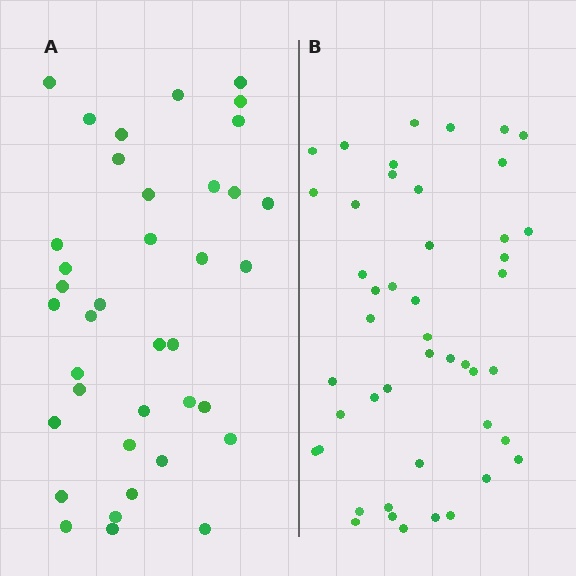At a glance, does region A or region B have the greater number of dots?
Region B (the right region) has more dots.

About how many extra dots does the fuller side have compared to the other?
Region B has roughly 8 or so more dots than region A.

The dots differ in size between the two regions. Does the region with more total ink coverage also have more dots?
No. Region A has more total ink coverage because its dots are larger, but region B actually contains more individual dots. Total area can be misleading — the number of items is what matters here.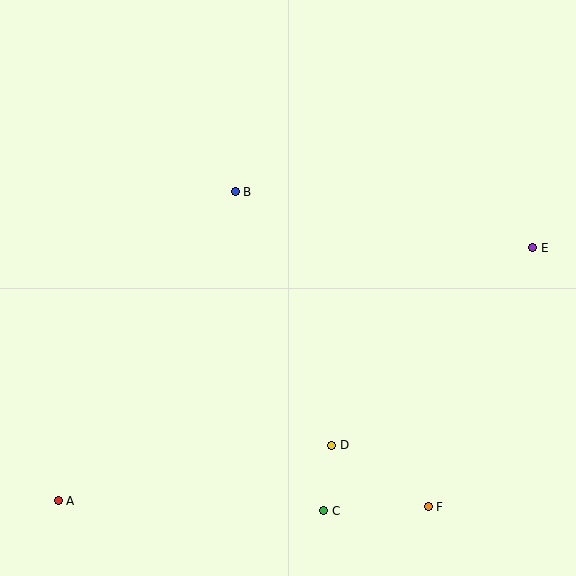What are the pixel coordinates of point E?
Point E is at (533, 248).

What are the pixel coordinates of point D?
Point D is at (332, 445).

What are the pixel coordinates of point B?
Point B is at (235, 192).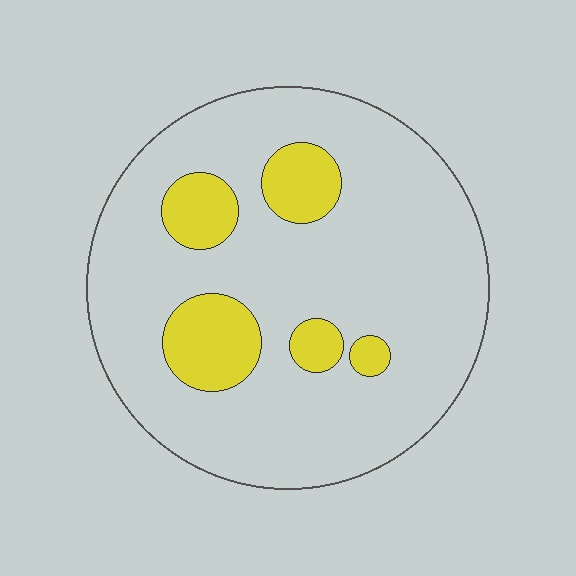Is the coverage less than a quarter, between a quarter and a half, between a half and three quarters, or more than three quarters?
Less than a quarter.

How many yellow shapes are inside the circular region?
5.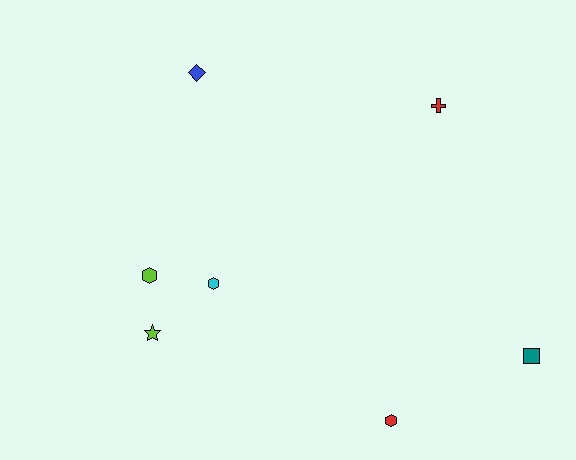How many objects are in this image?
There are 7 objects.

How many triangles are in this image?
There are no triangles.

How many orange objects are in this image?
There are no orange objects.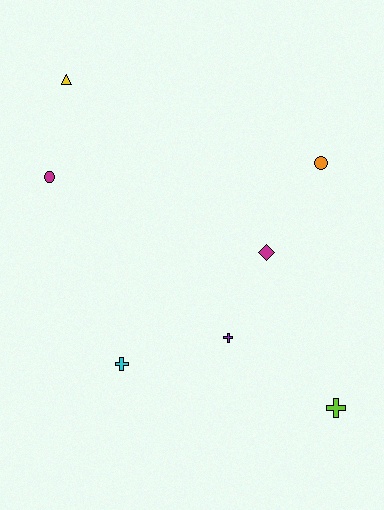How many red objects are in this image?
There are no red objects.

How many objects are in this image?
There are 7 objects.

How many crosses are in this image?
There are 3 crosses.